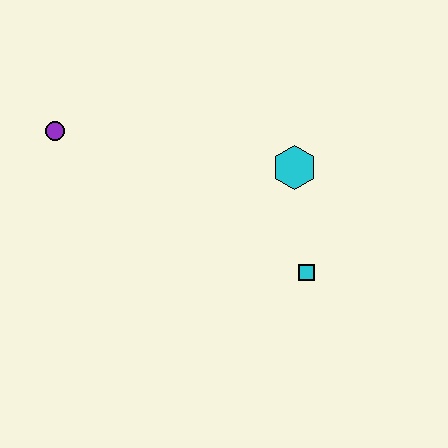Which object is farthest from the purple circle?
The cyan square is farthest from the purple circle.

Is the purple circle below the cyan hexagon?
No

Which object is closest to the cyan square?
The cyan hexagon is closest to the cyan square.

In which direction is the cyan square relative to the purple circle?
The cyan square is to the right of the purple circle.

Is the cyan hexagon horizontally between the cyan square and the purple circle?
Yes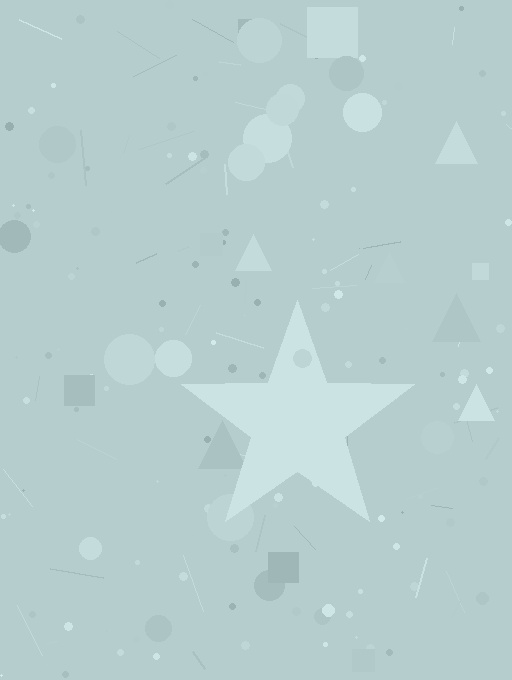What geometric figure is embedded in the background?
A star is embedded in the background.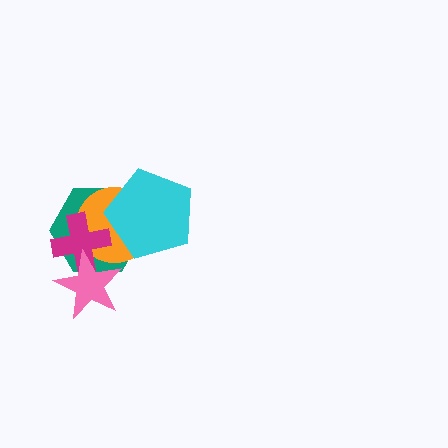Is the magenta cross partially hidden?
Yes, it is partially covered by another shape.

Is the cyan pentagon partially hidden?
No, no other shape covers it.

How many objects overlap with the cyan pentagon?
2 objects overlap with the cyan pentagon.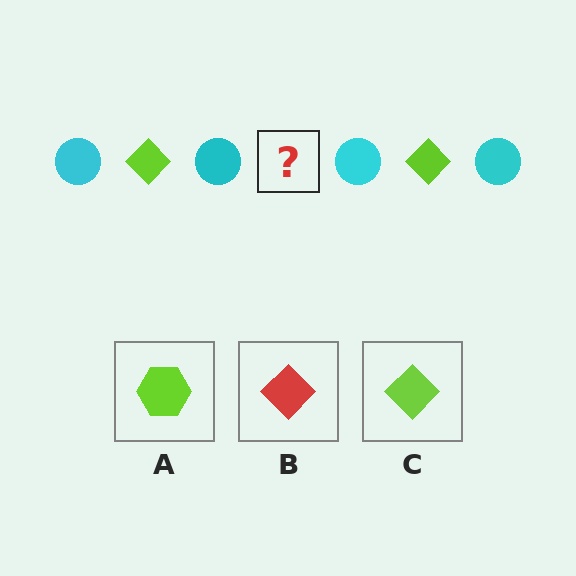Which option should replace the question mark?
Option C.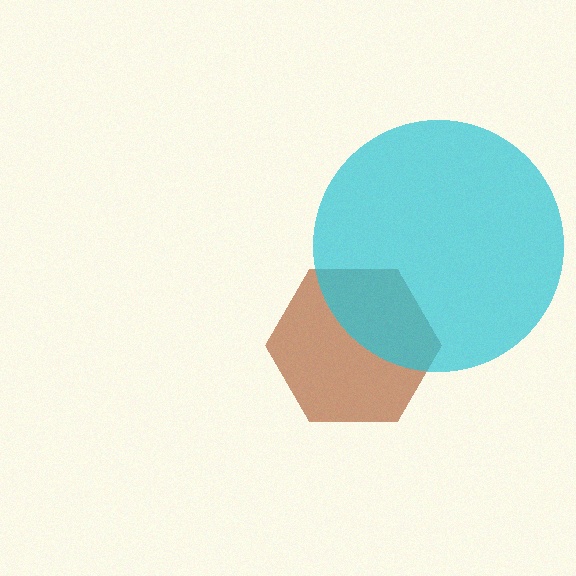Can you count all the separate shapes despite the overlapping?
Yes, there are 2 separate shapes.